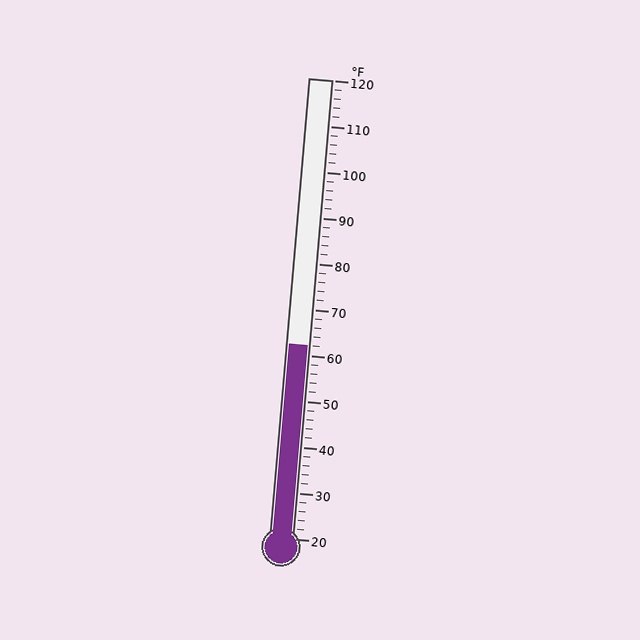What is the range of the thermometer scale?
The thermometer scale ranges from 20°F to 120°F.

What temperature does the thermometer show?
The thermometer shows approximately 62°F.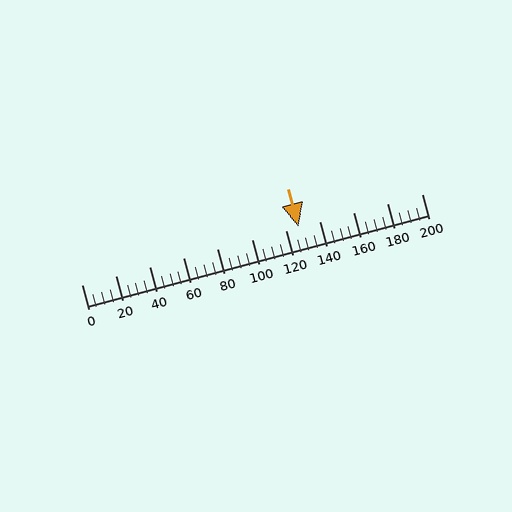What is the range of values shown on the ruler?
The ruler shows values from 0 to 200.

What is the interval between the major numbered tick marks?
The major tick marks are spaced 20 units apart.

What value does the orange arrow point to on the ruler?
The orange arrow points to approximately 128.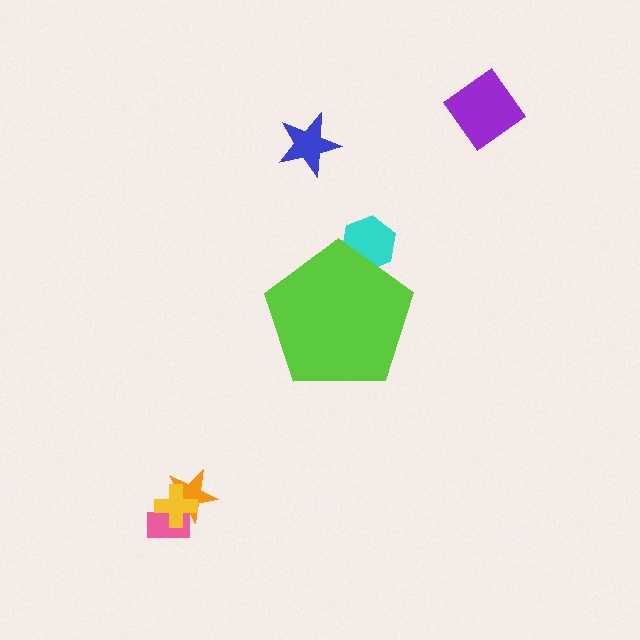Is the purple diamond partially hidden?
No, the purple diamond is fully visible.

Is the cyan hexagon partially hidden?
Yes, the cyan hexagon is partially hidden behind the lime pentagon.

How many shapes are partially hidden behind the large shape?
1 shape is partially hidden.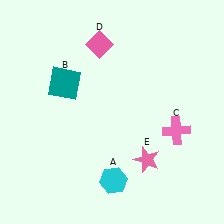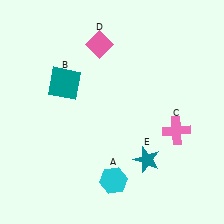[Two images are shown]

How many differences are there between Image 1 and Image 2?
There is 1 difference between the two images.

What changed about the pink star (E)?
In Image 1, E is pink. In Image 2, it changed to teal.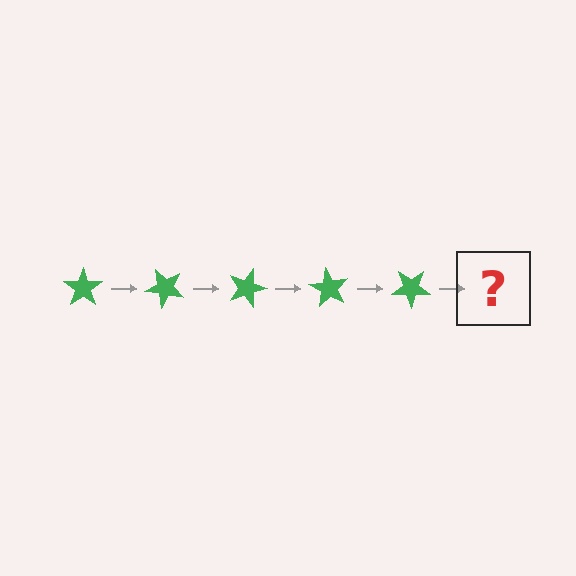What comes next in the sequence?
The next element should be a green star rotated 225 degrees.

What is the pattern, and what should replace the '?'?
The pattern is that the star rotates 45 degrees each step. The '?' should be a green star rotated 225 degrees.